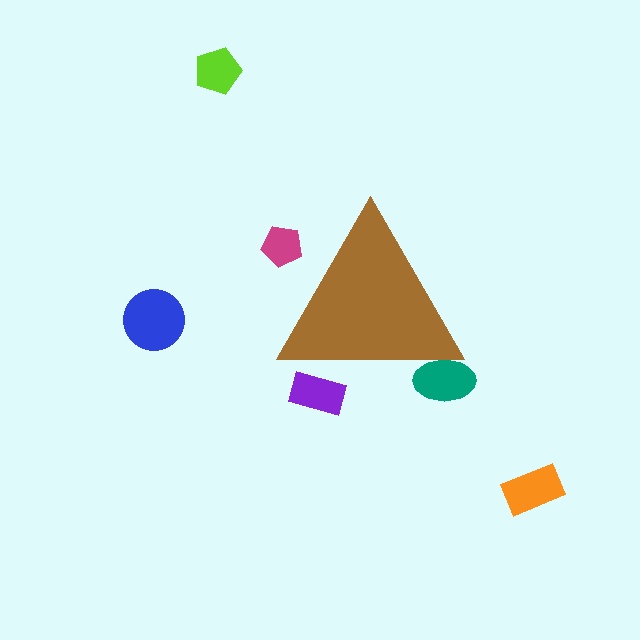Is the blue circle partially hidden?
No, the blue circle is fully visible.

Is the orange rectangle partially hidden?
No, the orange rectangle is fully visible.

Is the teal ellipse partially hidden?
Yes, the teal ellipse is partially hidden behind the brown triangle.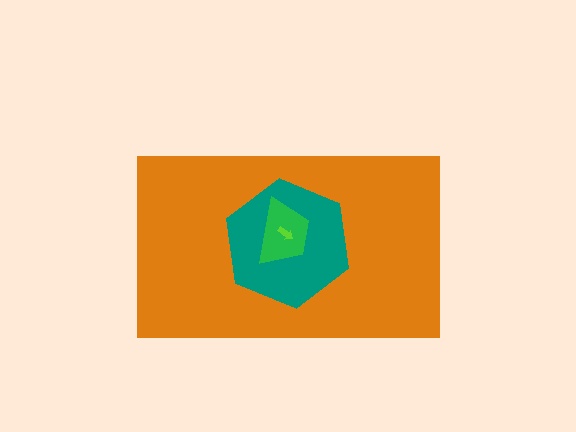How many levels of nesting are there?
4.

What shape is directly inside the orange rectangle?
The teal hexagon.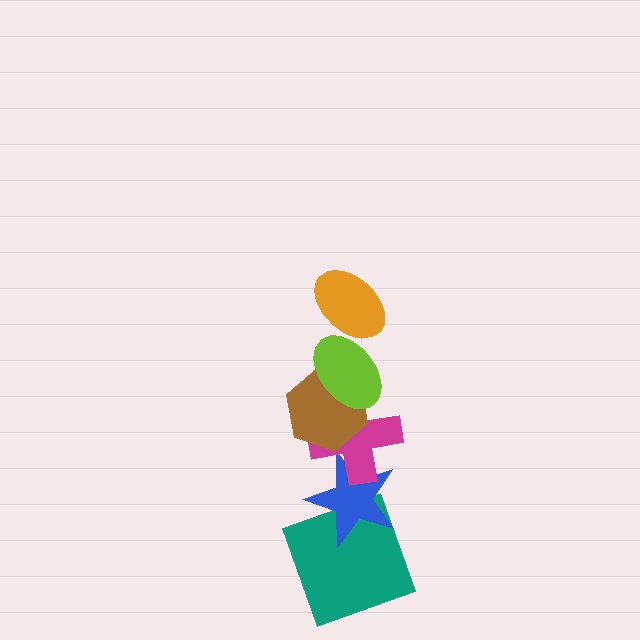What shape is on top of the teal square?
The blue star is on top of the teal square.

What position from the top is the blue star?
The blue star is 5th from the top.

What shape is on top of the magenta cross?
The brown hexagon is on top of the magenta cross.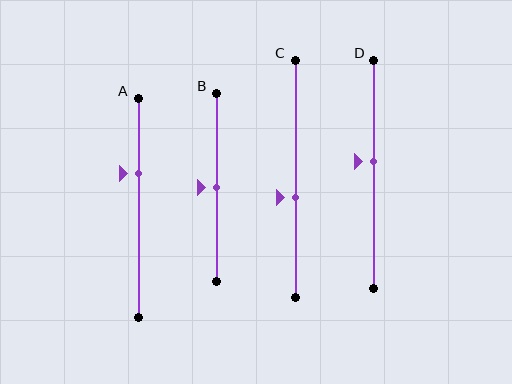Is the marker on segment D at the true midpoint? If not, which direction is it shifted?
No, the marker on segment D is shifted upward by about 6% of the segment length.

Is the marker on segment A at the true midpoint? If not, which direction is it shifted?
No, the marker on segment A is shifted upward by about 16% of the segment length.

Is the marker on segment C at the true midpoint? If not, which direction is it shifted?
No, the marker on segment C is shifted downward by about 8% of the segment length.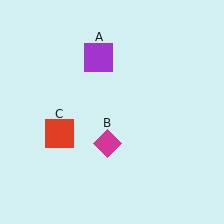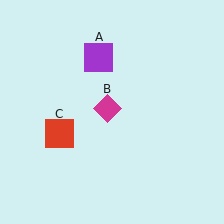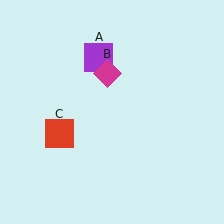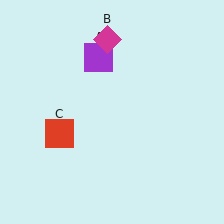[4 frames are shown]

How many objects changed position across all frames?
1 object changed position: magenta diamond (object B).